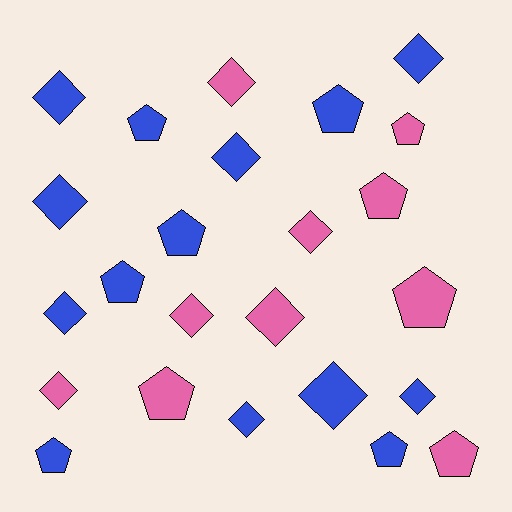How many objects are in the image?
There are 24 objects.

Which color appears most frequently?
Blue, with 14 objects.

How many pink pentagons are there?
There are 5 pink pentagons.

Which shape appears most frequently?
Diamond, with 13 objects.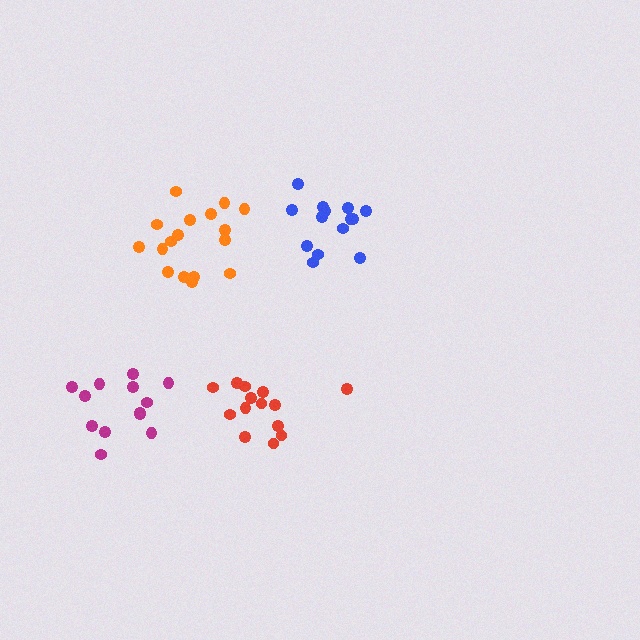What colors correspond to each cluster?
The clusters are colored: blue, red, orange, magenta.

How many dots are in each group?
Group 1: 14 dots, Group 2: 14 dots, Group 3: 17 dots, Group 4: 13 dots (58 total).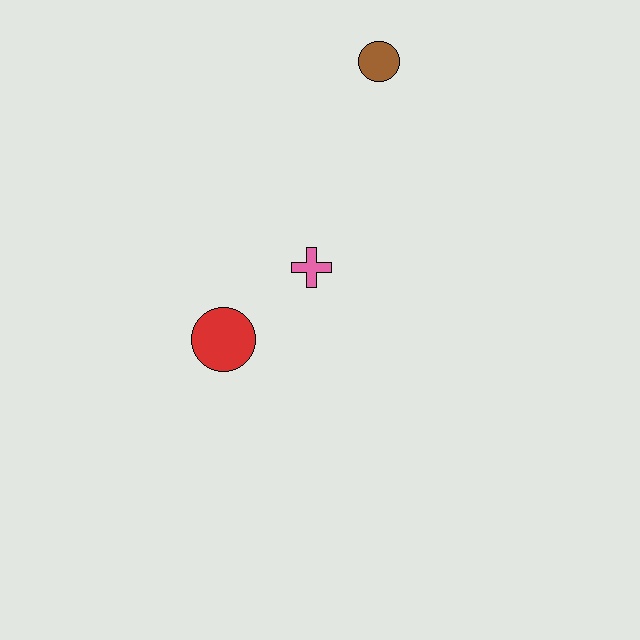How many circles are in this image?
There are 2 circles.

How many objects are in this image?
There are 3 objects.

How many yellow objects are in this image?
There are no yellow objects.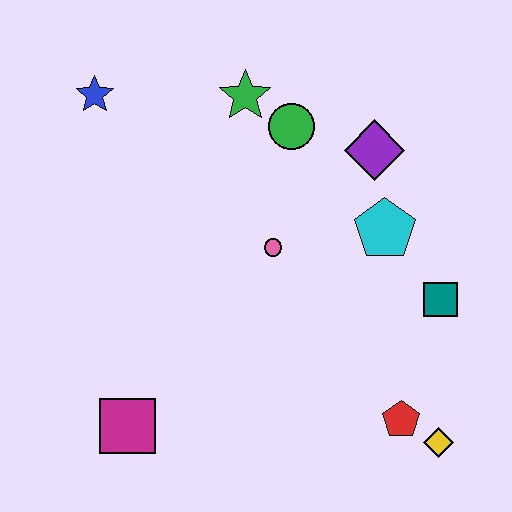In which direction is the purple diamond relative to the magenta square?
The purple diamond is above the magenta square.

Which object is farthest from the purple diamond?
The magenta square is farthest from the purple diamond.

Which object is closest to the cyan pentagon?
The purple diamond is closest to the cyan pentagon.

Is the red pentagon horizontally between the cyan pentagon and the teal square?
Yes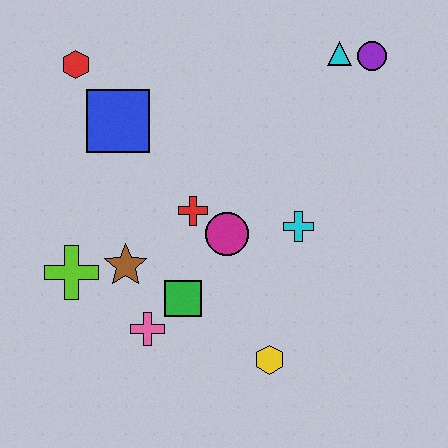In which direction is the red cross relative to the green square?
The red cross is above the green square.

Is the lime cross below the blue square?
Yes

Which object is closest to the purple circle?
The cyan triangle is closest to the purple circle.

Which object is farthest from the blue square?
The yellow hexagon is farthest from the blue square.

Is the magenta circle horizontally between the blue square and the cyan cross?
Yes